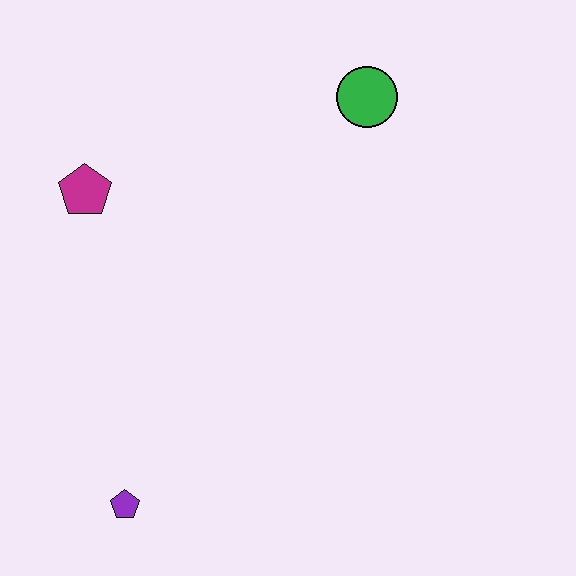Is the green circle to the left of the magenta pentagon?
No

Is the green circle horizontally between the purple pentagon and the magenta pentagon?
No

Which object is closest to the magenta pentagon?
The green circle is closest to the magenta pentagon.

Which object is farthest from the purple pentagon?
The green circle is farthest from the purple pentagon.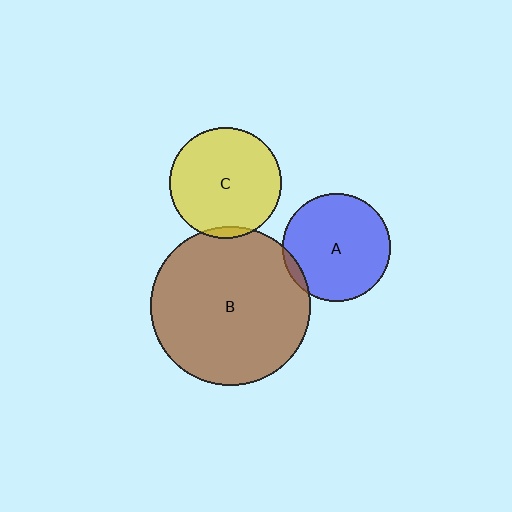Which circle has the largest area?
Circle B (brown).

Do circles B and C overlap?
Yes.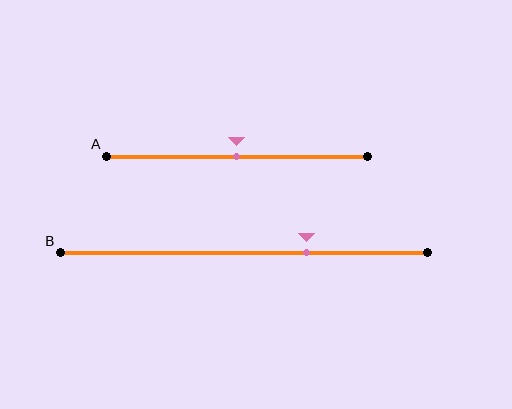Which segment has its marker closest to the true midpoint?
Segment A has its marker closest to the true midpoint.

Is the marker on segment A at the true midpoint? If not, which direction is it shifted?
Yes, the marker on segment A is at the true midpoint.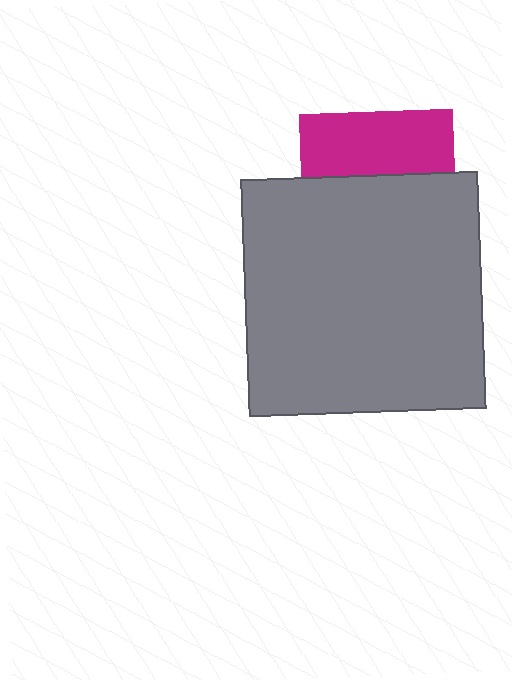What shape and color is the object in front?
The object in front is a gray square.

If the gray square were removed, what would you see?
You would see the complete magenta square.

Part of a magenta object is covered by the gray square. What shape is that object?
It is a square.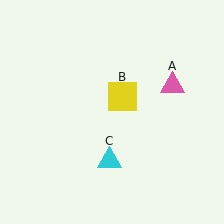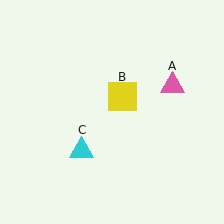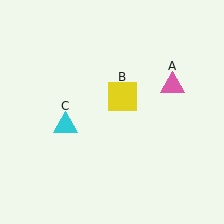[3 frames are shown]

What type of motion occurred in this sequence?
The cyan triangle (object C) rotated clockwise around the center of the scene.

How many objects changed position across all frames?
1 object changed position: cyan triangle (object C).